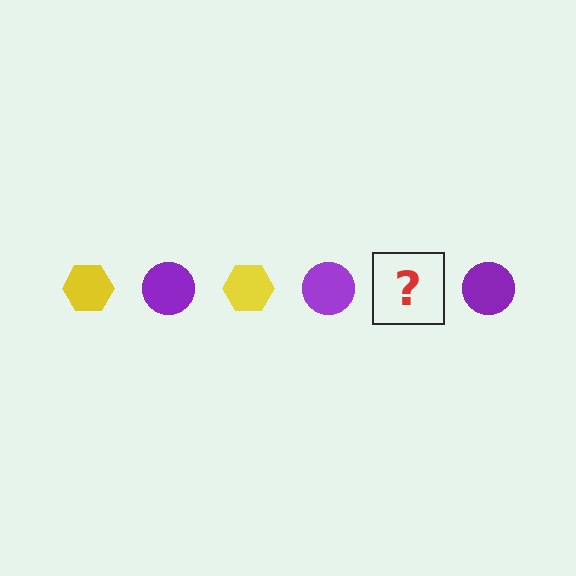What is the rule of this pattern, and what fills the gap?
The rule is that the pattern alternates between yellow hexagon and purple circle. The gap should be filled with a yellow hexagon.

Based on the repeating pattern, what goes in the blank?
The blank should be a yellow hexagon.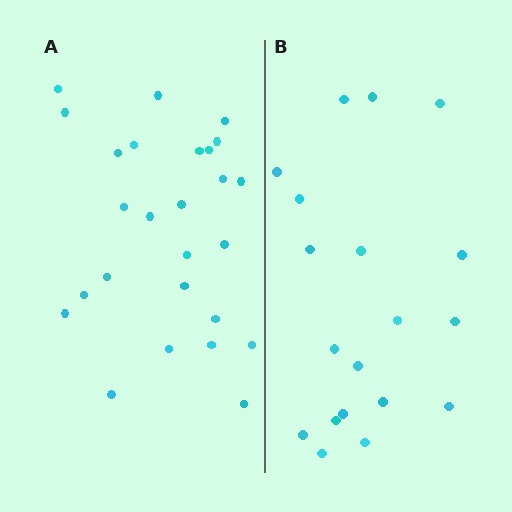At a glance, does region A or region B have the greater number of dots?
Region A (the left region) has more dots.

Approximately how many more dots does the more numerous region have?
Region A has roughly 8 or so more dots than region B.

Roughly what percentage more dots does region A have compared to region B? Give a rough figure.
About 35% more.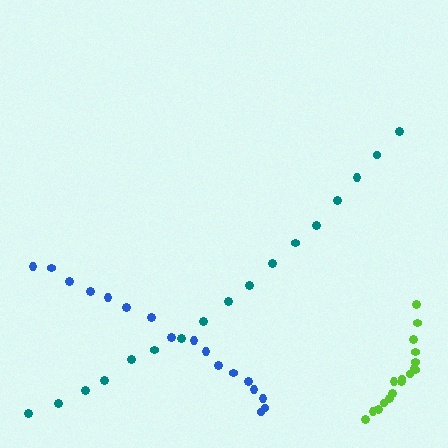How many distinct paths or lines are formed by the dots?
There are 3 distinct paths.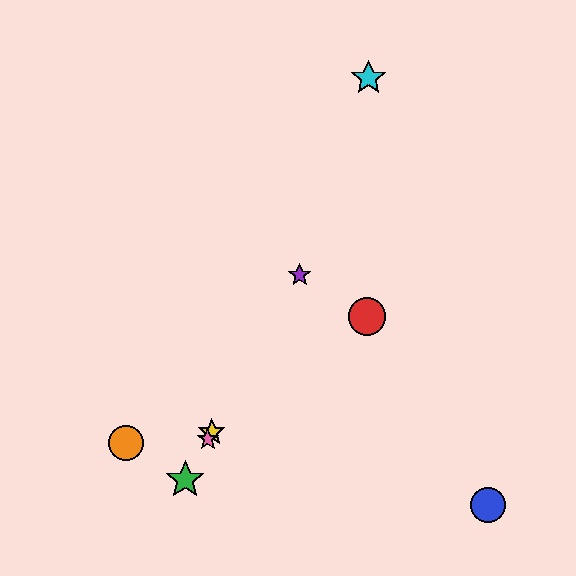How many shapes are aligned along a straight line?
4 shapes (the green star, the yellow star, the purple star, the pink star) are aligned along a straight line.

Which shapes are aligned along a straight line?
The green star, the yellow star, the purple star, the pink star are aligned along a straight line.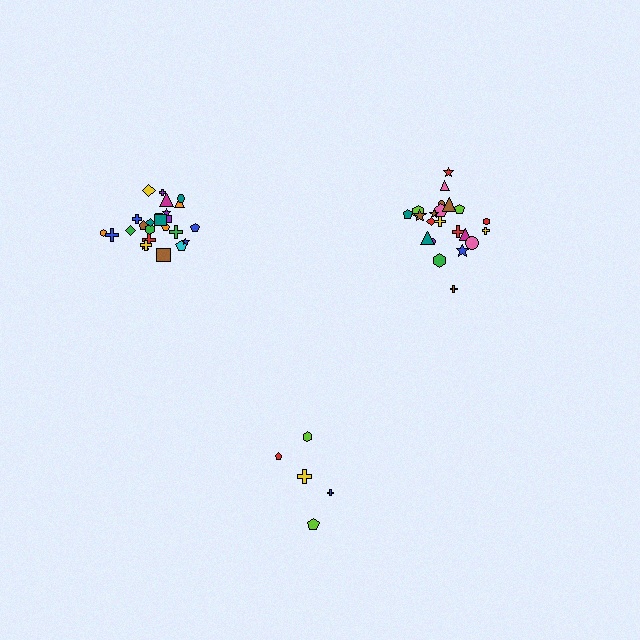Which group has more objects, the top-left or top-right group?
The top-left group.